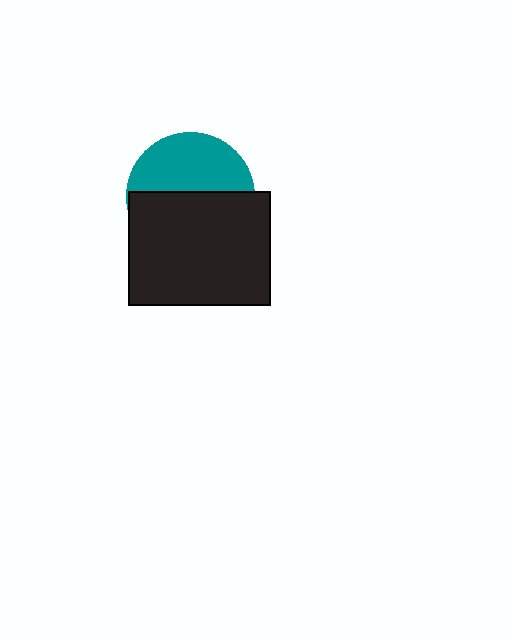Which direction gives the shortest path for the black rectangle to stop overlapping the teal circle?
Moving down gives the shortest separation.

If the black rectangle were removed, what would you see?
You would see the complete teal circle.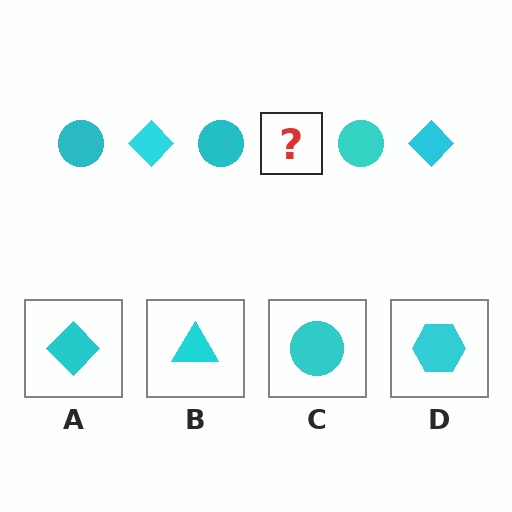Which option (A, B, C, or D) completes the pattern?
A.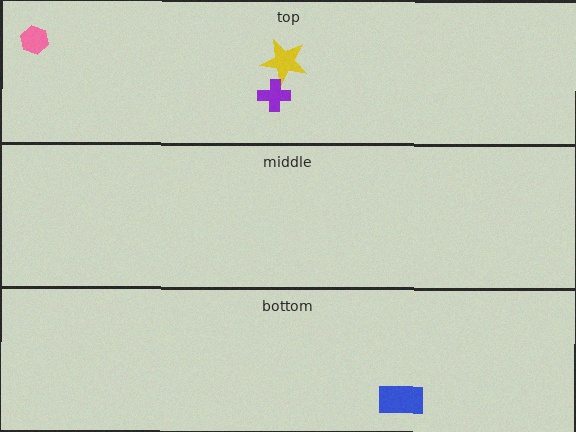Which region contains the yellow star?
The top region.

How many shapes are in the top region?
3.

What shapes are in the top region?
The yellow star, the pink hexagon, the purple cross.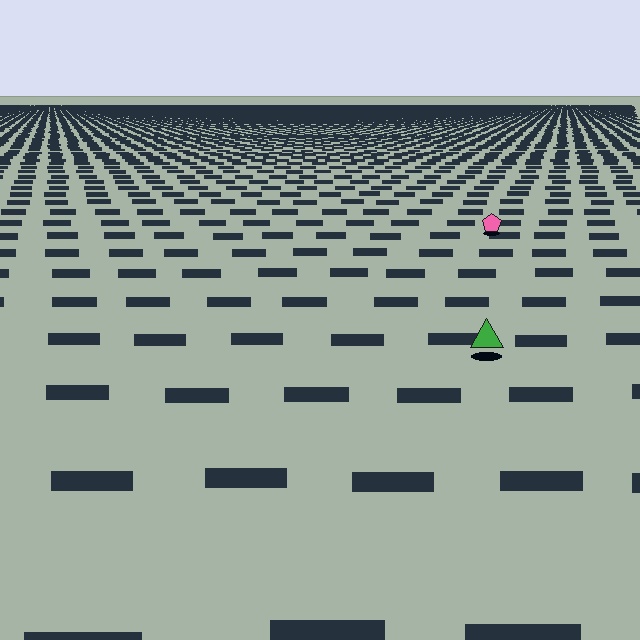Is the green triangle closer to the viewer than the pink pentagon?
Yes. The green triangle is closer — you can tell from the texture gradient: the ground texture is coarser near it.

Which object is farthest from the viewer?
The pink pentagon is farthest from the viewer. It appears smaller and the ground texture around it is denser.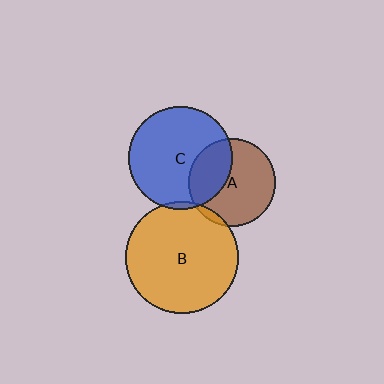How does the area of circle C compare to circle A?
Approximately 1.4 times.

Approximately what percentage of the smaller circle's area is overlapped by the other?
Approximately 35%.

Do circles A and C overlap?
Yes.